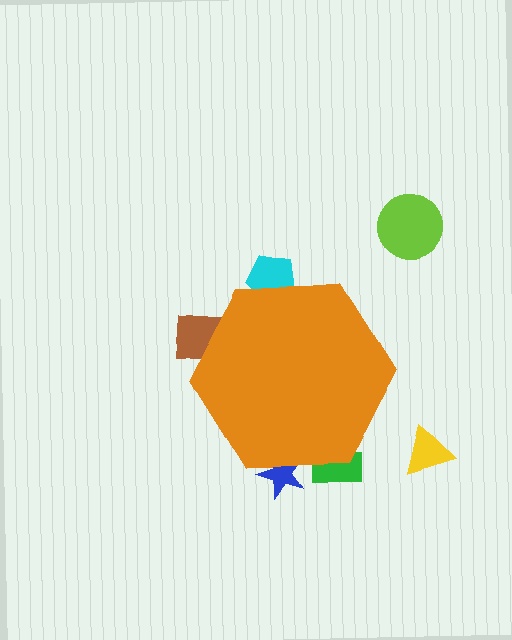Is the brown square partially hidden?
Yes, the brown square is partially hidden behind the orange hexagon.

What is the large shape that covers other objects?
An orange hexagon.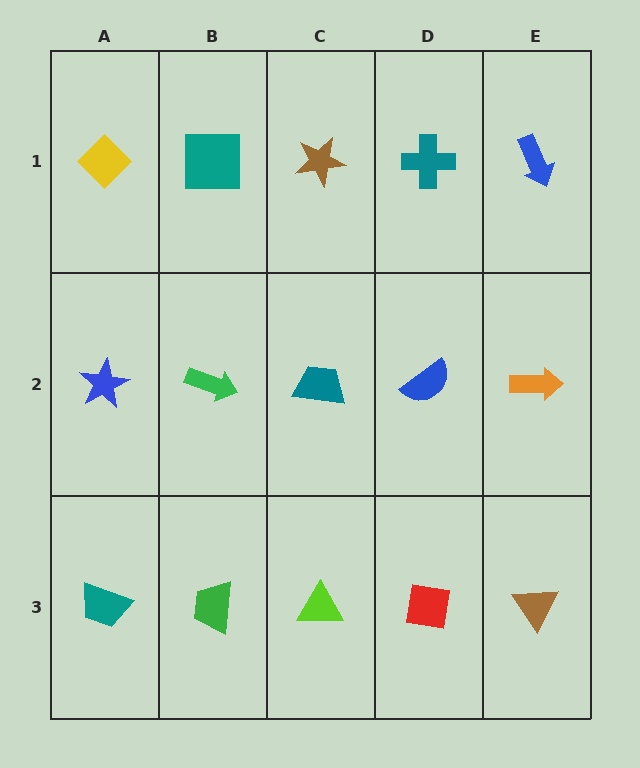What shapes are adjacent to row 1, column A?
A blue star (row 2, column A), a teal square (row 1, column B).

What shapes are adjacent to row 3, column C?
A teal trapezoid (row 2, column C), a green trapezoid (row 3, column B), a red square (row 3, column D).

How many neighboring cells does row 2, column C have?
4.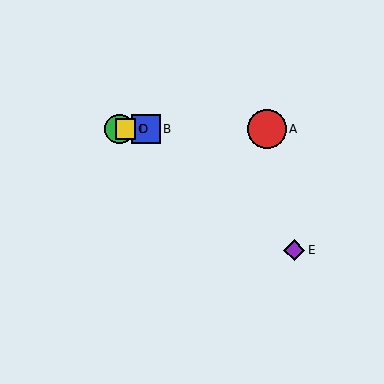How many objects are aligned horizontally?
4 objects (A, B, C, D) are aligned horizontally.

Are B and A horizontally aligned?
Yes, both are at y≈129.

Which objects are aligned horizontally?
Objects A, B, C, D are aligned horizontally.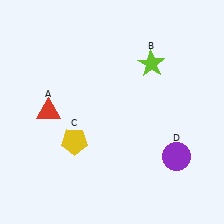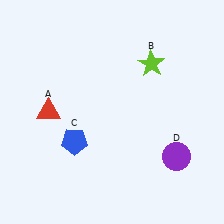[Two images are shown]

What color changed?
The pentagon (C) changed from yellow in Image 1 to blue in Image 2.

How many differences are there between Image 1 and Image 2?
There is 1 difference between the two images.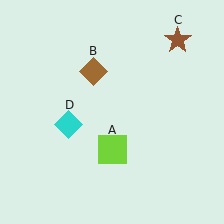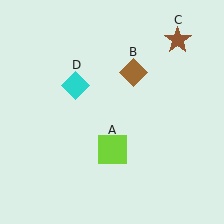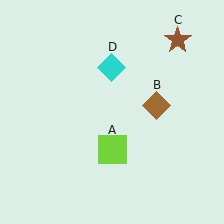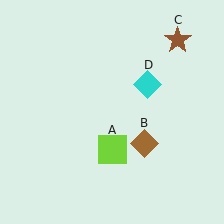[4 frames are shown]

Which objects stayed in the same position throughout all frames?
Lime square (object A) and brown star (object C) remained stationary.